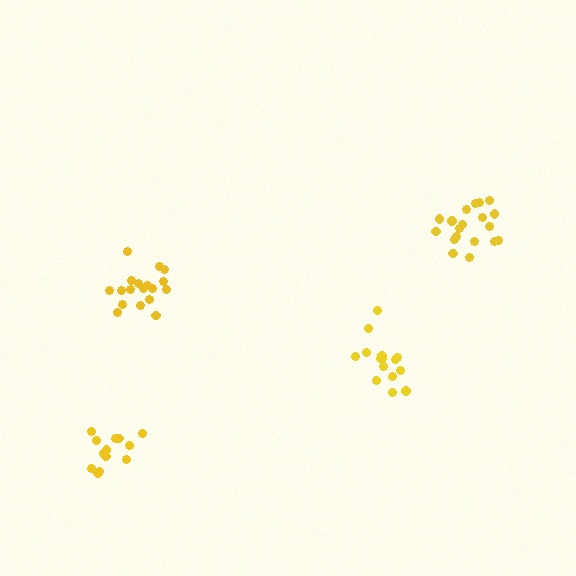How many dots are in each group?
Group 1: 15 dots, Group 2: 19 dots, Group 3: 18 dots, Group 4: 13 dots (65 total).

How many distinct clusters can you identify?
There are 4 distinct clusters.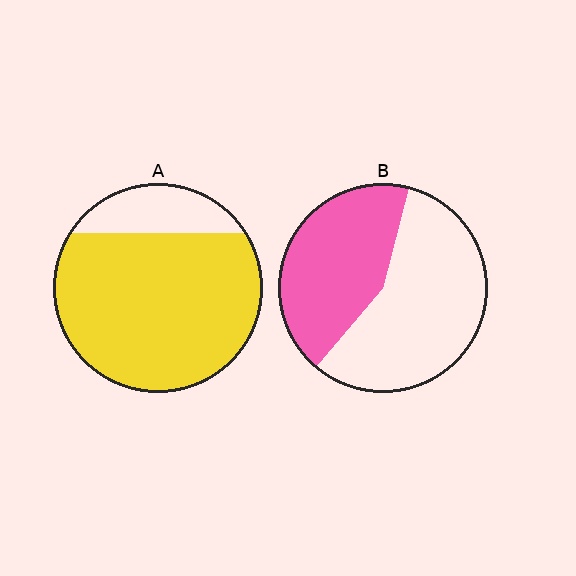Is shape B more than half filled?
No.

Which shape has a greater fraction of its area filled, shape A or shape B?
Shape A.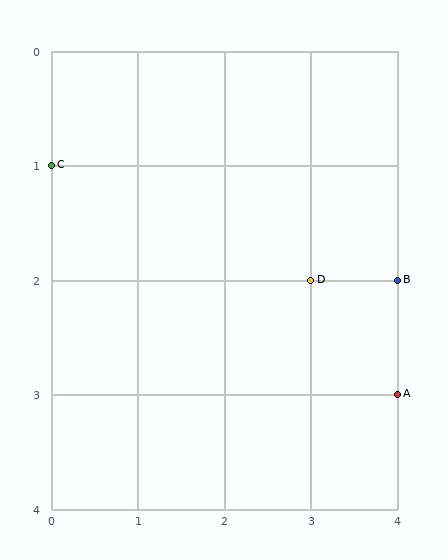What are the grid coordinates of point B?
Point B is at grid coordinates (4, 2).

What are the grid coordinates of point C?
Point C is at grid coordinates (0, 1).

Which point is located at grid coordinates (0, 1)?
Point C is at (0, 1).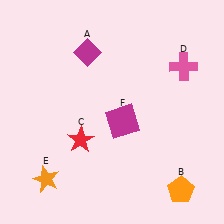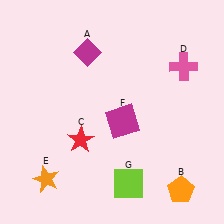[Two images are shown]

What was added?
A lime square (G) was added in Image 2.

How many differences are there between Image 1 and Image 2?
There is 1 difference between the two images.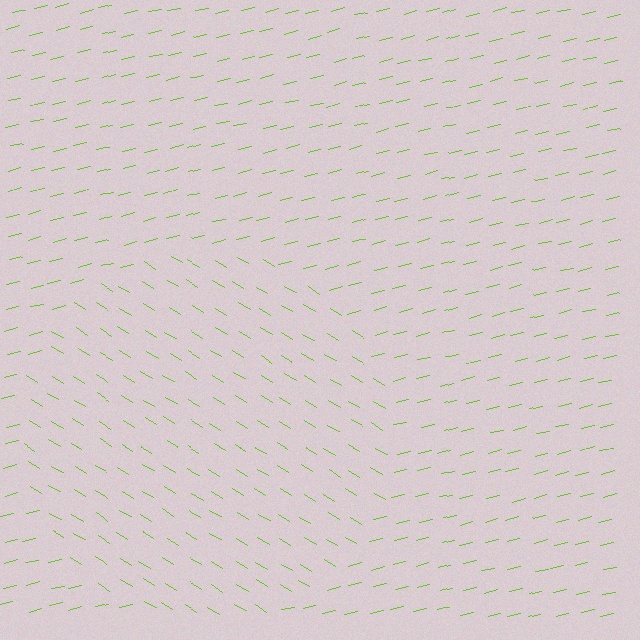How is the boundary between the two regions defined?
The boundary is defined purely by a change in line orientation (approximately 45 degrees difference). All lines are the same color and thickness.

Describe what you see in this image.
The image is filled with small lime line segments. A circle region in the image has lines oriented differently from the surrounding lines, creating a visible texture boundary.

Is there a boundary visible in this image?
Yes, there is a texture boundary formed by a change in line orientation.